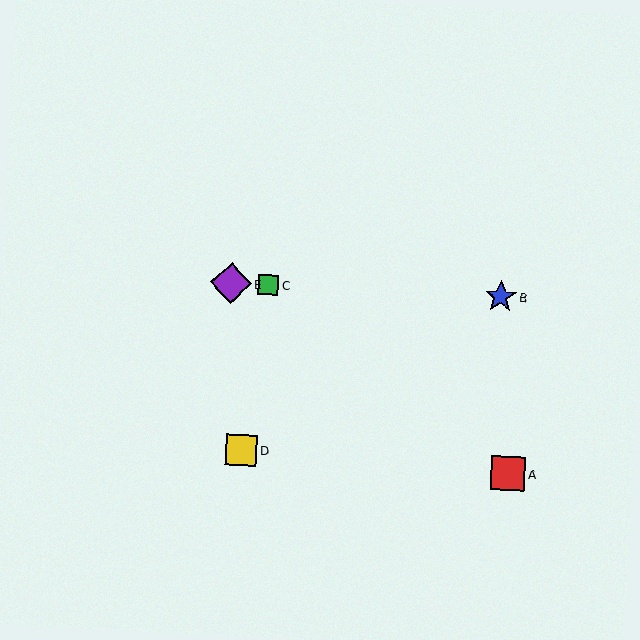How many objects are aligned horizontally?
3 objects (B, C, E) are aligned horizontally.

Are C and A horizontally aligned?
No, C is at y≈285 and A is at y≈474.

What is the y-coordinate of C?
Object C is at y≈285.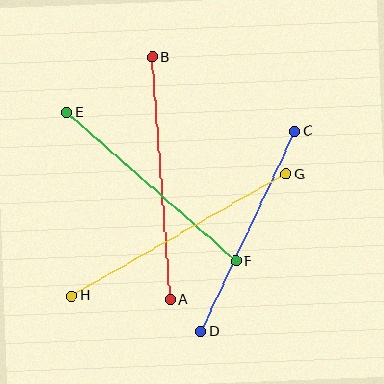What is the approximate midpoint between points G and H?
The midpoint is at approximately (179, 235) pixels.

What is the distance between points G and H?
The distance is approximately 247 pixels.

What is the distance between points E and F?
The distance is approximately 225 pixels.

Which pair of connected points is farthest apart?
Points G and H are farthest apart.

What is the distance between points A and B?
The distance is approximately 243 pixels.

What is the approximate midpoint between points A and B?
The midpoint is at approximately (161, 178) pixels.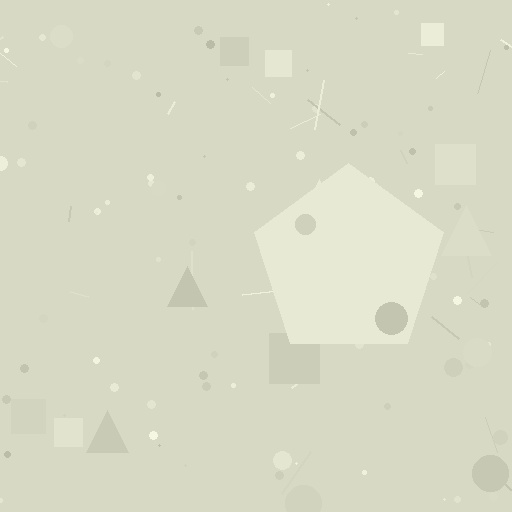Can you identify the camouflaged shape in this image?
The camouflaged shape is a pentagon.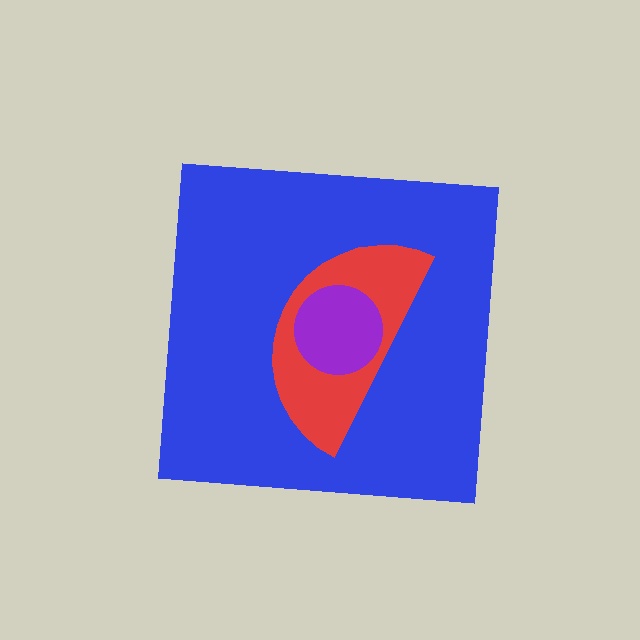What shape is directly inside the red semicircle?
The purple circle.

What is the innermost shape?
The purple circle.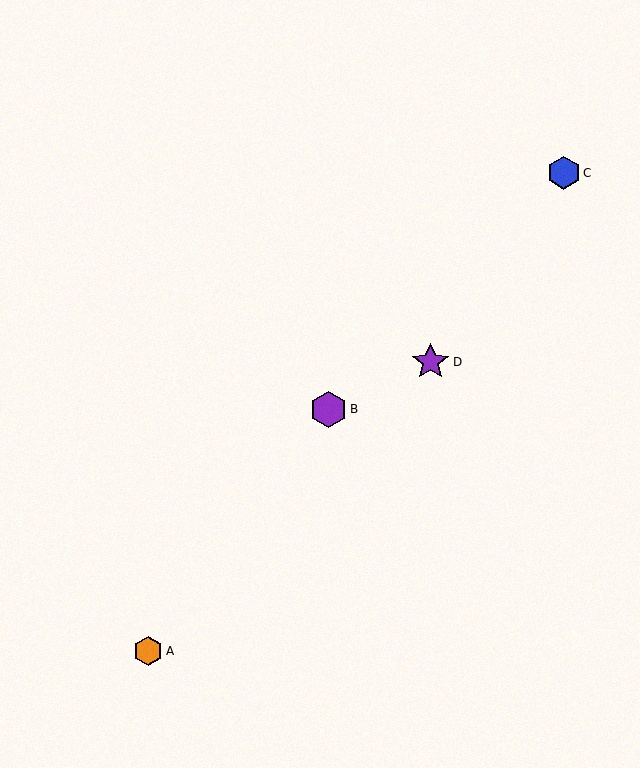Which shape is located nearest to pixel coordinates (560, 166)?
The blue hexagon (labeled C) at (564, 173) is nearest to that location.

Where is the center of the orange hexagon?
The center of the orange hexagon is at (148, 651).